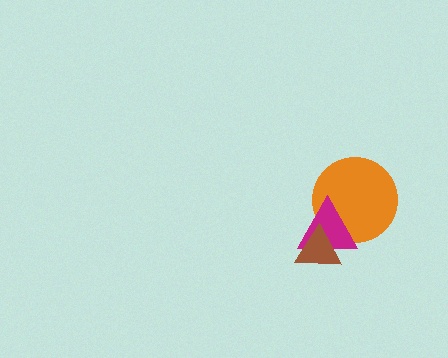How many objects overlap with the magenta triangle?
2 objects overlap with the magenta triangle.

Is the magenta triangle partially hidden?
Yes, it is partially covered by another shape.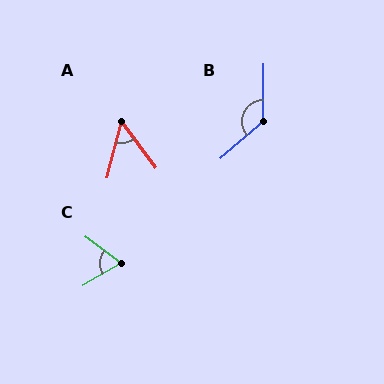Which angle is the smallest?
A, at approximately 51 degrees.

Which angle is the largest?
B, at approximately 131 degrees.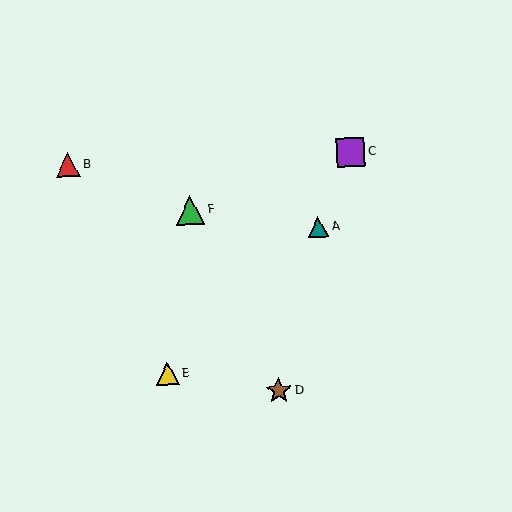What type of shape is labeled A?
Shape A is a teal triangle.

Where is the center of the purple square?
The center of the purple square is at (351, 152).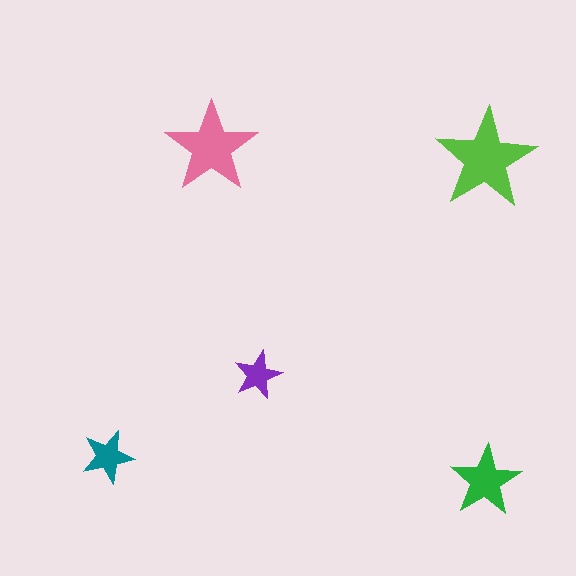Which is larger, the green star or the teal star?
The green one.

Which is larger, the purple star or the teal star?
The teal one.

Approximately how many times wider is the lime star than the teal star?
About 2 times wider.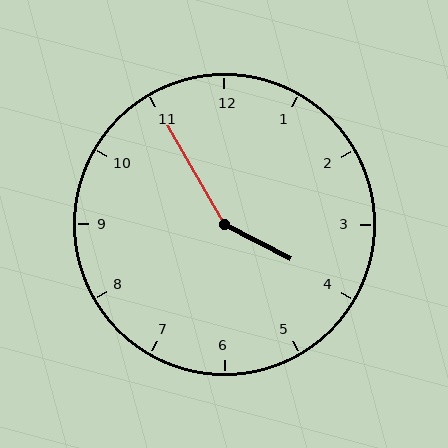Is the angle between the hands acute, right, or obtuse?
It is obtuse.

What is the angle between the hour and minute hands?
Approximately 148 degrees.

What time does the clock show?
3:55.